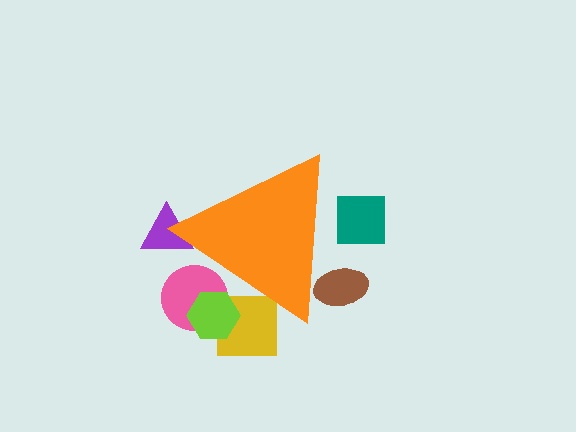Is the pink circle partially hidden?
Yes, the pink circle is partially hidden behind the orange triangle.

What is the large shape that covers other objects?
An orange triangle.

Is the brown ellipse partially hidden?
Yes, the brown ellipse is partially hidden behind the orange triangle.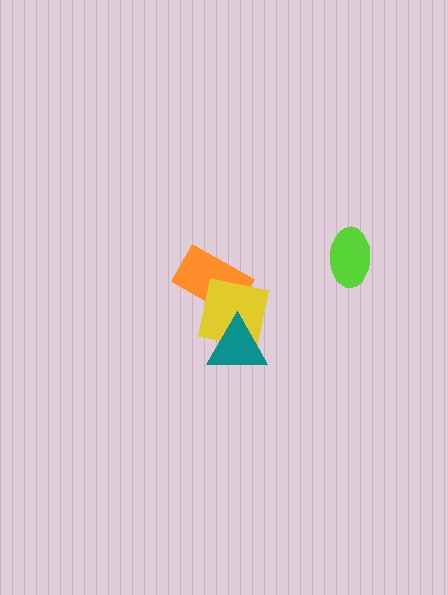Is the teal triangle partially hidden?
No, no other shape covers it.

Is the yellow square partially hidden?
Yes, it is partially covered by another shape.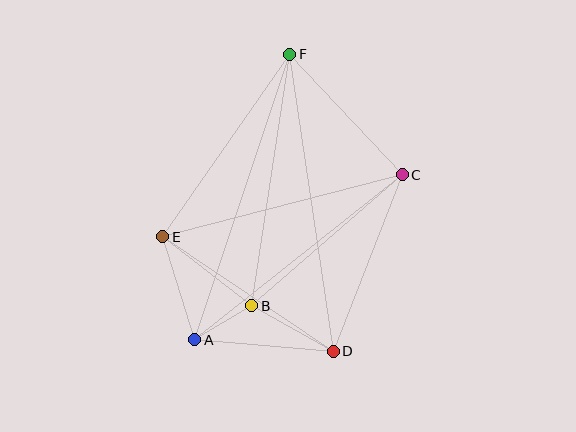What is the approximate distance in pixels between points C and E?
The distance between C and E is approximately 247 pixels.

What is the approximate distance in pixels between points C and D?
The distance between C and D is approximately 189 pixels.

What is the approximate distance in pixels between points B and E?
The distance between B and E is approximately 113 pixels.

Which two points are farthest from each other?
Points A and F are farthest from each other.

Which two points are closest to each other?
Points A and B are closest to each other.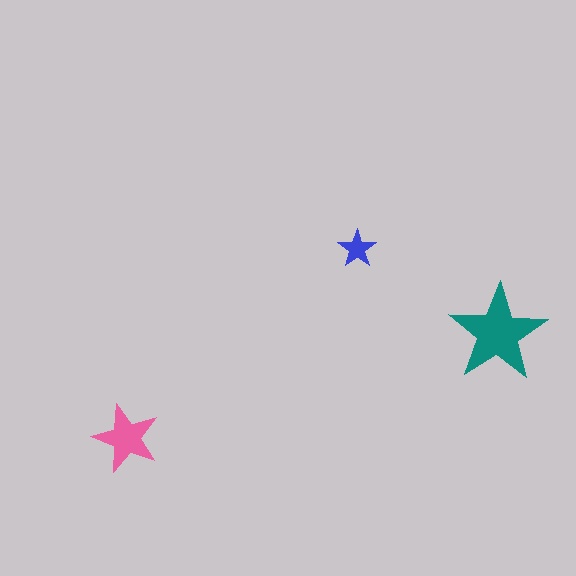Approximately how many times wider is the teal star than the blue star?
About 2.5 times wider.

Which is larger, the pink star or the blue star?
The pink one.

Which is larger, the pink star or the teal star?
The teal one.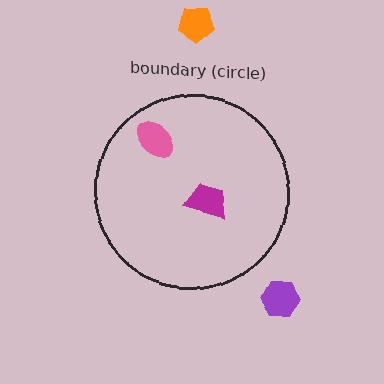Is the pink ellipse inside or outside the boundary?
Inside.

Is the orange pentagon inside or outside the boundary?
Outside.